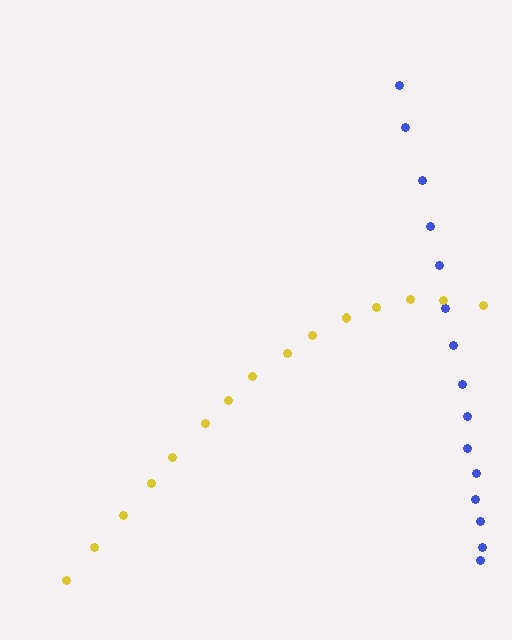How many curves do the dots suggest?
There are 2 distinct paths.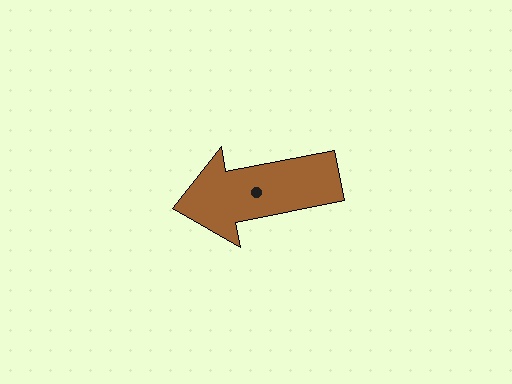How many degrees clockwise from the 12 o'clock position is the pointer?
Approximately 259 degrees.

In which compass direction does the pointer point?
West.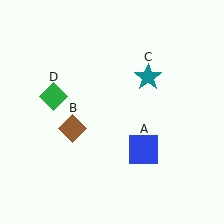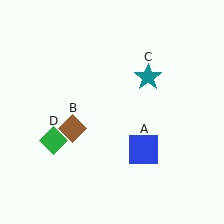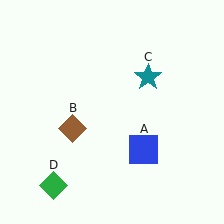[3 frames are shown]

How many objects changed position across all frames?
1 object changed position: green diamond (object D).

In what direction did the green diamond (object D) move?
The green diamond (object D) moved down.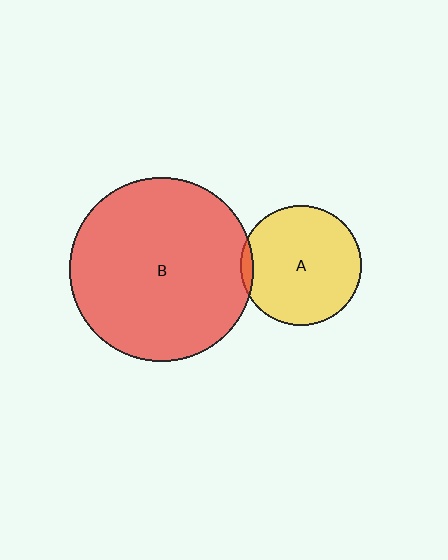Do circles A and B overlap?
Yes.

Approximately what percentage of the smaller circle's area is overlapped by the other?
Approximately 5%.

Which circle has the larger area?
Circle B (red).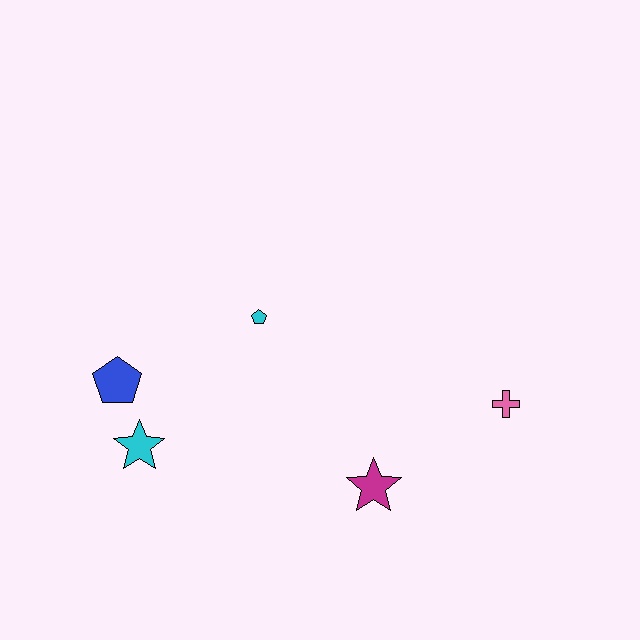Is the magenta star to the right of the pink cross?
No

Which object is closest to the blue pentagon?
The cyan star is closest to the blue pentagon.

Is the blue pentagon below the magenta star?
No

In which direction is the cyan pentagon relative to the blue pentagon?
The cyan pentagon is to the right of the blue pentagon.